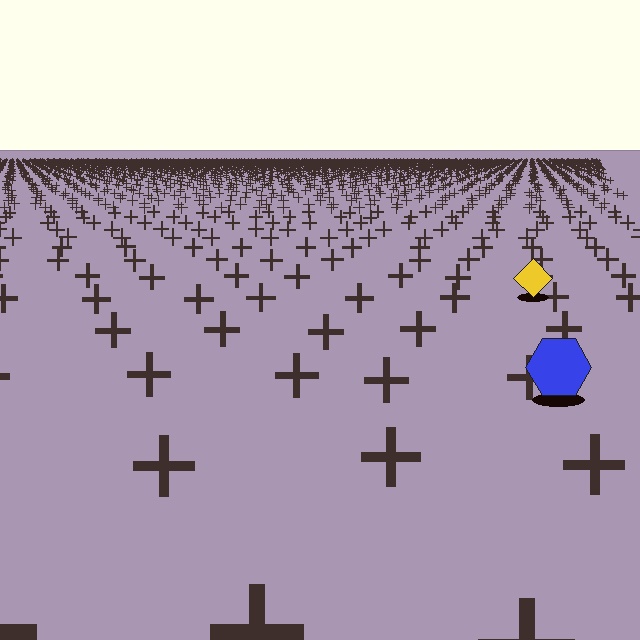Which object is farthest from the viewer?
The yellow diamond is farthest from the viewer. It appears smaller and the ground texture around it is denser.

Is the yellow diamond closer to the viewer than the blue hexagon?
No. The blue hexagon is closer — you can tell from the texture gradient: the ground texture is coarser near it.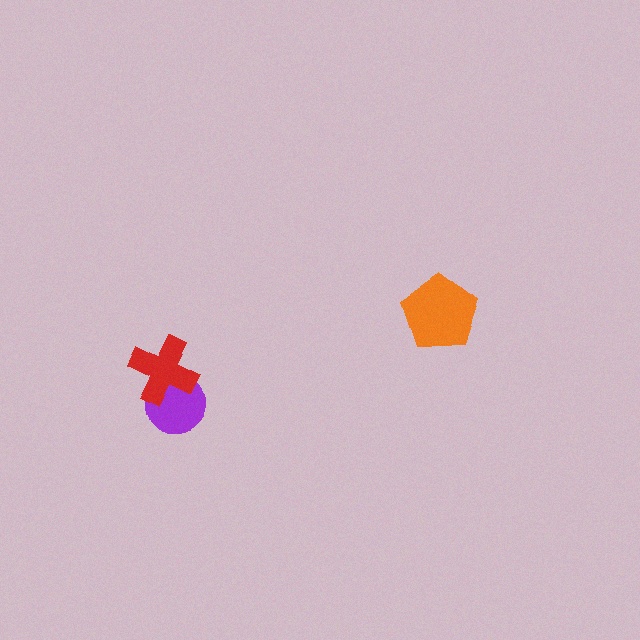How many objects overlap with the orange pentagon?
0 objects overlap with the orange pentagon.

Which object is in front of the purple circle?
The red cross is in front of the purple circle.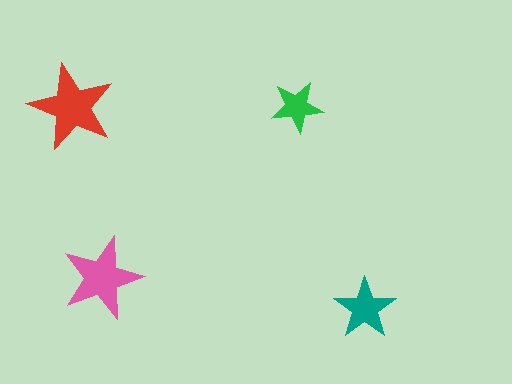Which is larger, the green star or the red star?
The red one.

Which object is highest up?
The green star is topmost.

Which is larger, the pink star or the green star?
The pink one.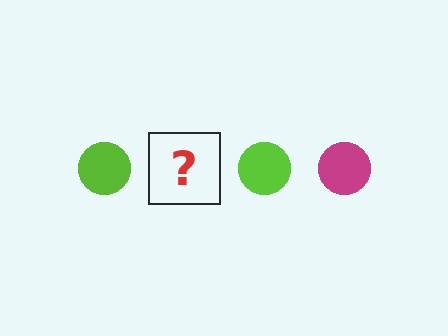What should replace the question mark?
The question mark should be replaced with a magenta circle.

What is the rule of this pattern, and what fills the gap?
The rule is that the pattern cycles through lime, magenta circles. The gap should be filled with a magenta circle.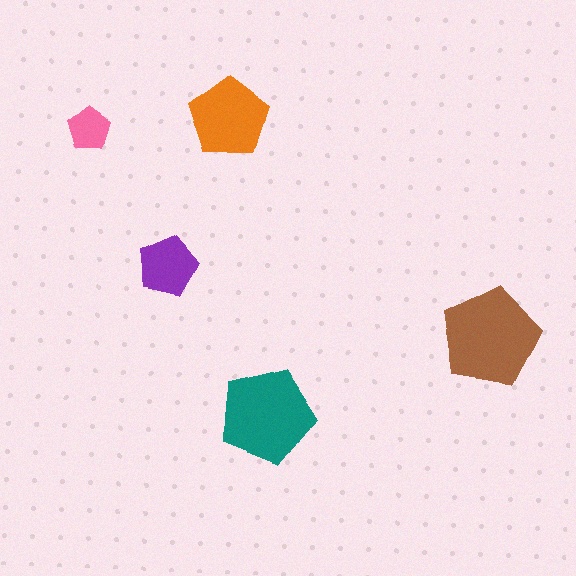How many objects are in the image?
There are 5 objects in the image.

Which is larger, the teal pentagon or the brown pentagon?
The brown one.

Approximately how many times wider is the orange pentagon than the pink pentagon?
About 2 times wider.